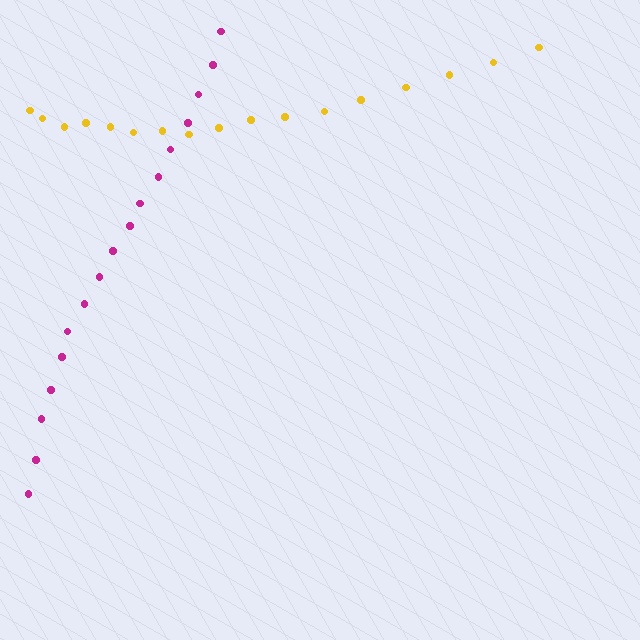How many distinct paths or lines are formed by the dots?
There are 2 distinct paths.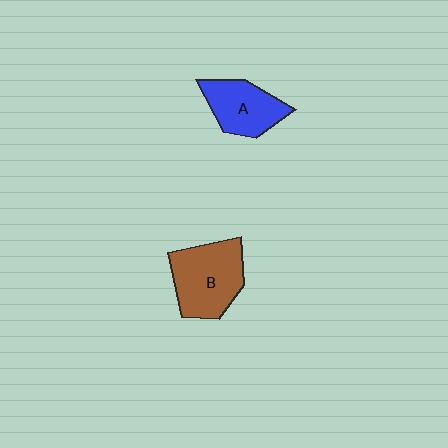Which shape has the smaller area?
Shape A (blue).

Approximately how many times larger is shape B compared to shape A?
Approximately 1.3 times.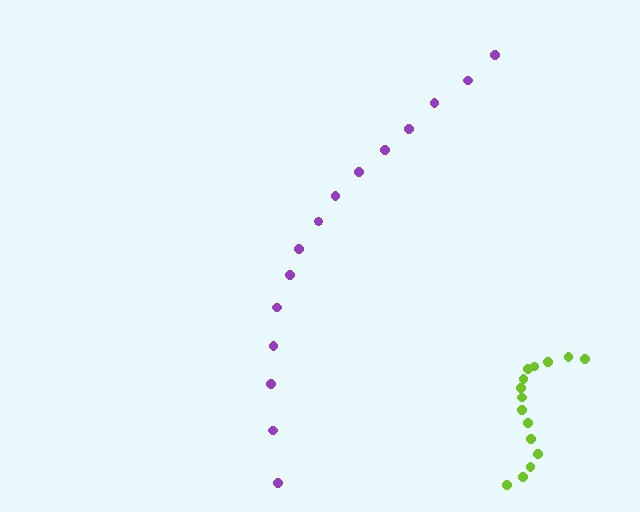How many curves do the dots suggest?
There are 2 distinct paths.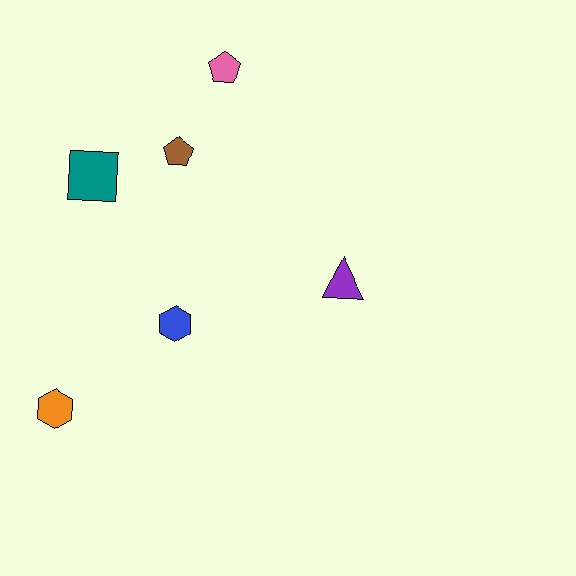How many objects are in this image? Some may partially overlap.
There are 6 objects.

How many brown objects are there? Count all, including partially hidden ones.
There is 1 brown object.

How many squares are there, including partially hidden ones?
There is 1 square.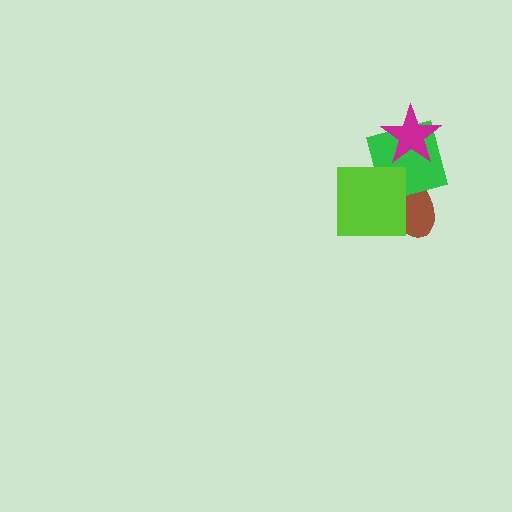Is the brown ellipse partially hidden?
Yes, it is partially covered by another shape.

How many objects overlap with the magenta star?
1 object overlaps with the magenta star.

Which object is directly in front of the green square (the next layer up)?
The magenta star is directly in front of the green square.